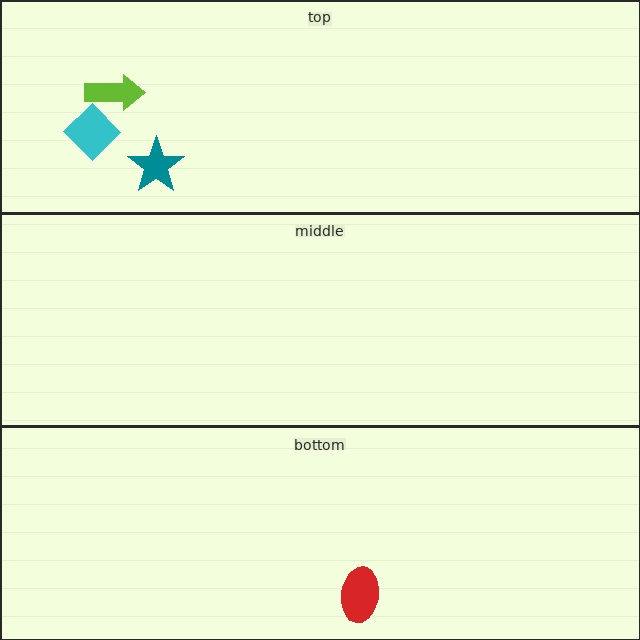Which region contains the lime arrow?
The top region.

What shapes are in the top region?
The lime arrow, the cyan diamond, the teal star.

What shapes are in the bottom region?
The red ellipse.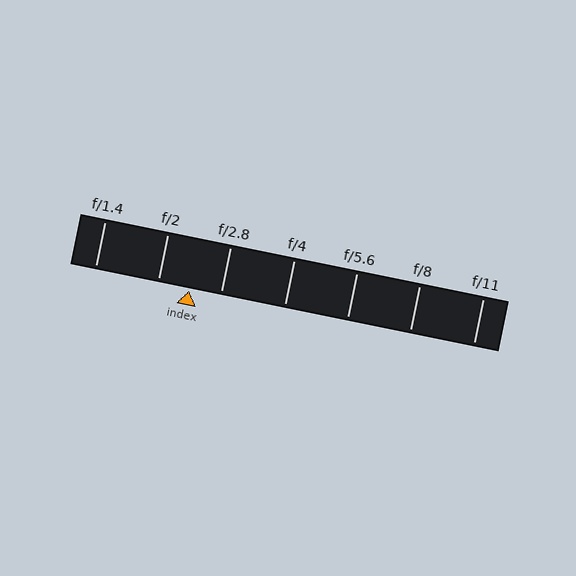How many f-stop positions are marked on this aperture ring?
There are 7 f-stop positions marked.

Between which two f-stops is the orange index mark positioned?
The index mark is between f/2 and f/2.8.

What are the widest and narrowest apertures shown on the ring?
The widest aperture shown is f/1.4 and the narrowest is f/11.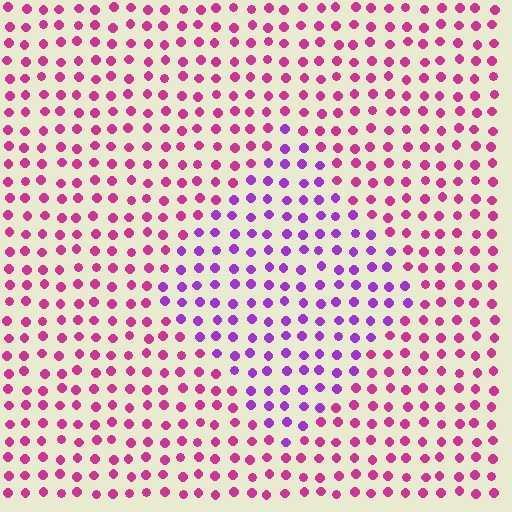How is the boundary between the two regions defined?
The boundary is defined purely by a slight shift in hue (about 40 degrees). Spacing, size, and orientation are identical on both sides.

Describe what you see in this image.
The image is filled with small magenta elements in a uniform arrangement. A diamond-shaped region is visible where the elements are tinted to a slightly different hue, forming a subtle color boundary.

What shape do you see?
I see a diamond.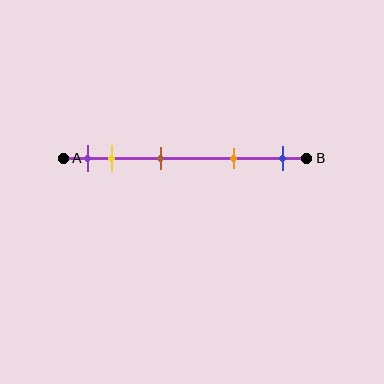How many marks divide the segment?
There are 5 marks dividing the segment.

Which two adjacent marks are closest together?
The purple and yellow marks are the closest adjacent pair.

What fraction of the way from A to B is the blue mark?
The blue mark is approximately 90% (0.9) of the way from A to B.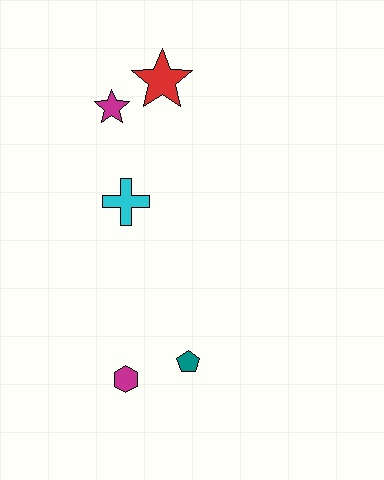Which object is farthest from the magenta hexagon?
The red star is farthest from the magenta hexagon.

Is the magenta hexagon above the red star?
No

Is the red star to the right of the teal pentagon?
No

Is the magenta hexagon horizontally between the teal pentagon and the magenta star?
Yes